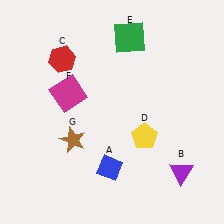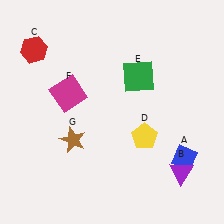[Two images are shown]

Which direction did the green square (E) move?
The green square (E) moved down.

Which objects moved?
The objects that moved are: the blue diamond (A), the red hexagon (C), the green square (E).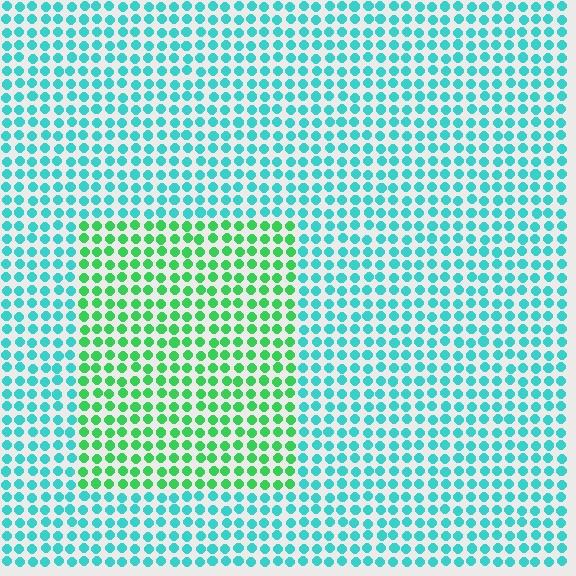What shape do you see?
I see a rectangle.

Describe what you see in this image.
The image is filled with small cyan elements in a uniform arrangement. A rectangle-shaped region is visible where the elements are tinted to a slightly different hue, forming a subtle color boundary.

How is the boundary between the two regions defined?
The boundary is defined purely by a slight shift in hue (about 45 degrees). Spacing, size, and orientation are identical on both sides.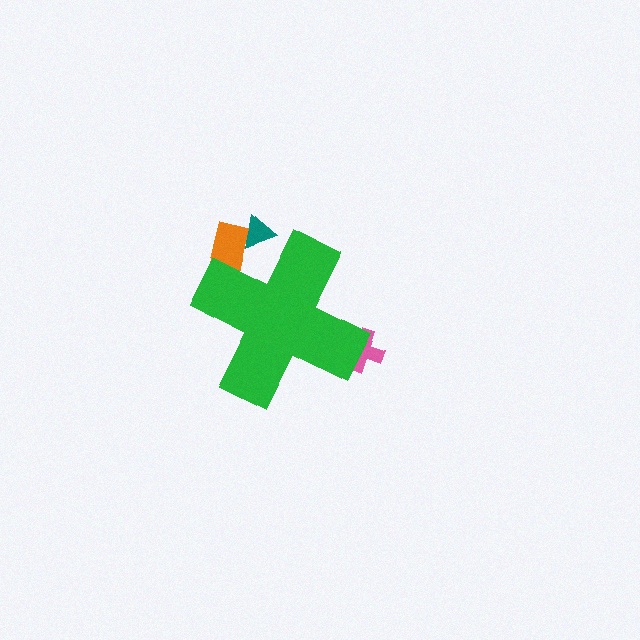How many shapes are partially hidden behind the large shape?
3 shapes are partially hidden.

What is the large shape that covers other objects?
A green cross.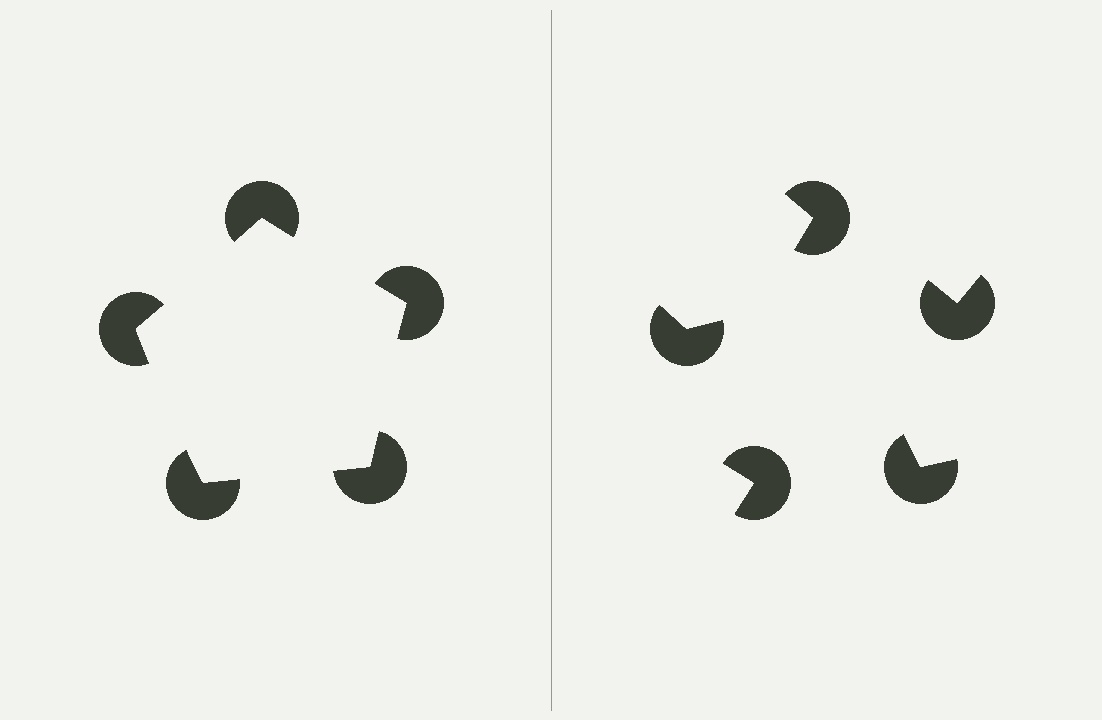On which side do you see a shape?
An illusory pentagon appears on the left side. On the right side the wedge cuts are rotated, so no coherent shape forms.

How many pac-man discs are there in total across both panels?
10 — 5 on each side.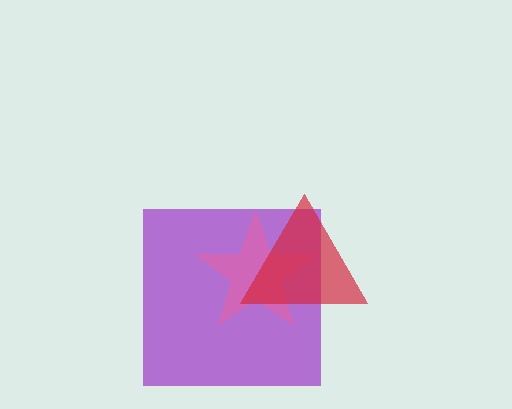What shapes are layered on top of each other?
The layered shapes are: a purple square, a pink star, a red triangle.